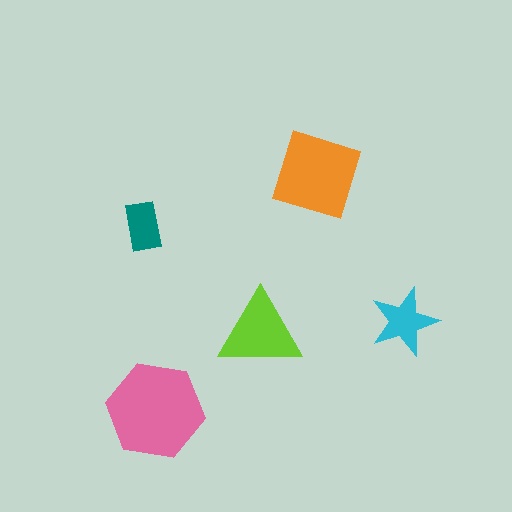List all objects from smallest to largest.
The teal rectangle, the cyan star, the lime triangle, the orange diamond, the pink hexagon.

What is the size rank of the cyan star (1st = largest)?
4th.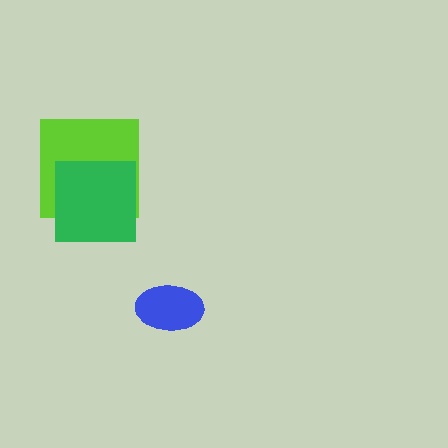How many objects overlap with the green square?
1 object overlaps with the green square.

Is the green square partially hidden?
No, no other shape covers it.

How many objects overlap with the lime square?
1 object overlaps with the lime square.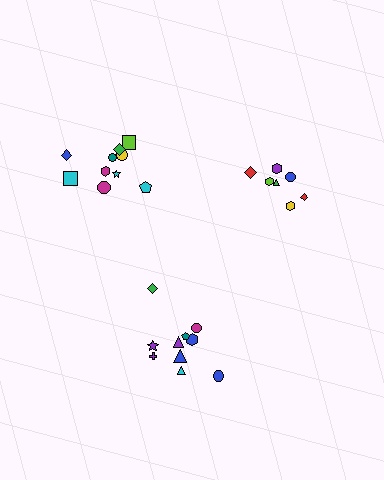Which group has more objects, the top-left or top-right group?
The top-left group.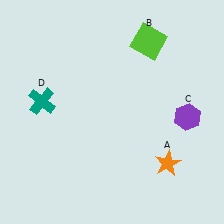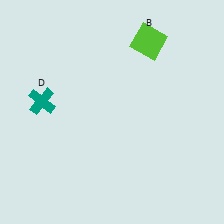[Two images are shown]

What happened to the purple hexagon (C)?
The purple hexagon (C) was removed in Image 2. It was in the bottom-right area of Image 1.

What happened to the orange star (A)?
The orange star (A) was removed in Image 2. It was in the bottom-right area of Image 1.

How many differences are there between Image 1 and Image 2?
There are 2 differences between the two images.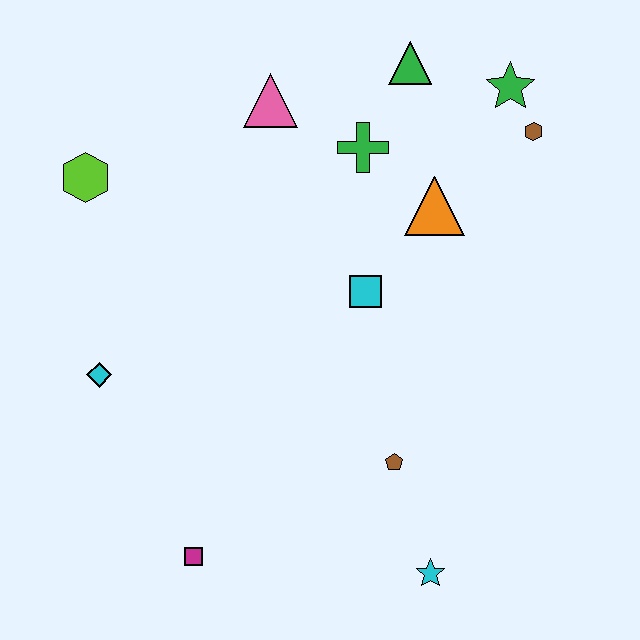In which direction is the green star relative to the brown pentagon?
The green star is above the brown pentagon.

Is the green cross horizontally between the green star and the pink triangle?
Yes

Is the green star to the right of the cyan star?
Yes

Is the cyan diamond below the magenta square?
No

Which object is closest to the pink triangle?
The green cross is closest to the pink triangle.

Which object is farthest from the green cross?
The magenta square is farthest from the green cross.